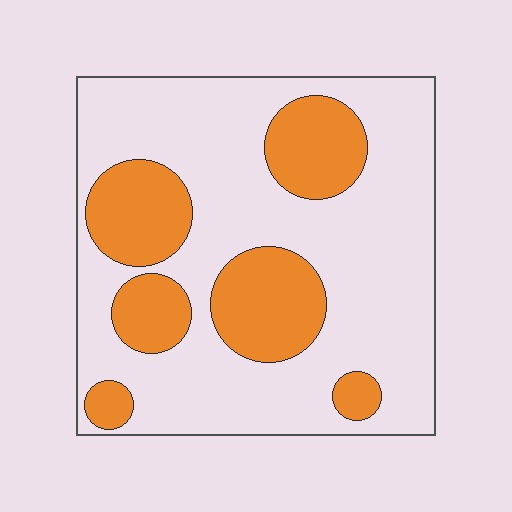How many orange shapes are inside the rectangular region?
6.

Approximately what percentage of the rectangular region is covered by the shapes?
Approximately 30%.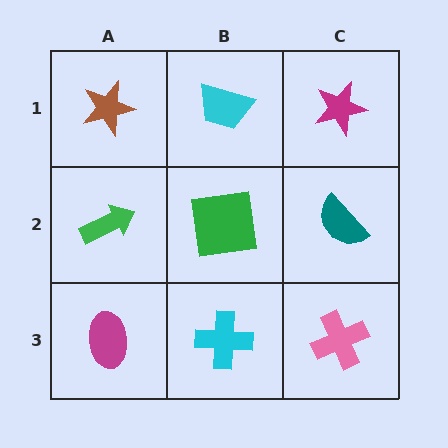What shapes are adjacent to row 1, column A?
A green arrow (row 2, column A), a cyan trapezoid (row 1, column B).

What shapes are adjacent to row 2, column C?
A magenta star (row 1, column C), a pink cross (row 3, column C), a green square (row 2, column B).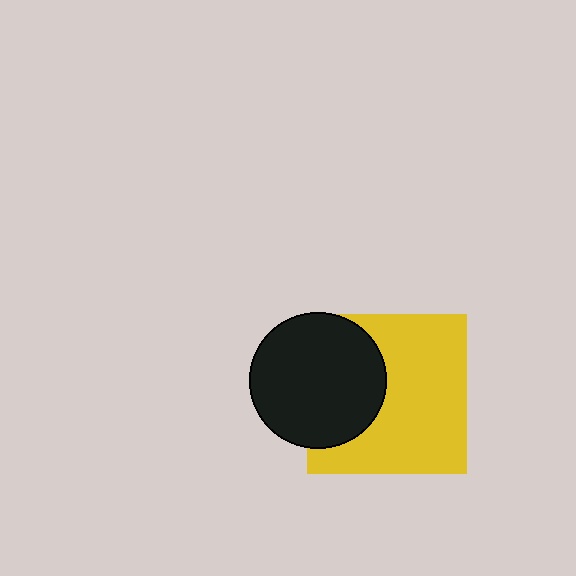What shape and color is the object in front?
The object in front is a black circle.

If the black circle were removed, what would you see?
You would see the complete yellow square.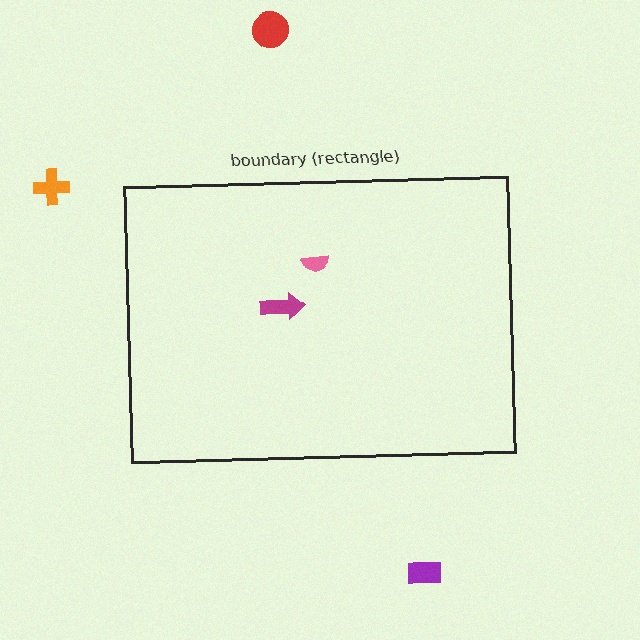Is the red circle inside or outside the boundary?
Outside.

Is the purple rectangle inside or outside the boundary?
Outside.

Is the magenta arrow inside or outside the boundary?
Inside.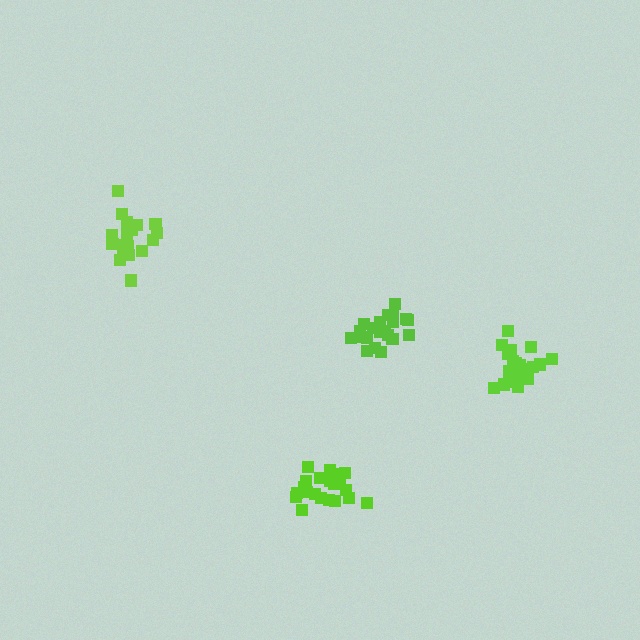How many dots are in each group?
Group 1: 21 dots, Group 2: 21 dots, Group 3: 21 dots, Group 4: 20 dots (83 total).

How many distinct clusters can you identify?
There are 4 distinct clusters.